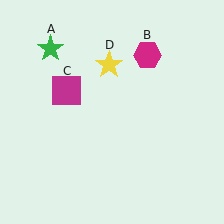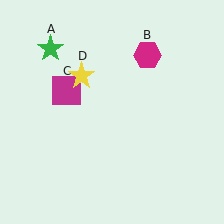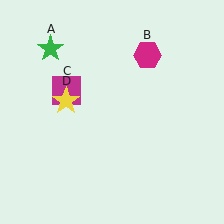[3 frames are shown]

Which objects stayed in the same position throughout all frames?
Green star (object A) and magenta hexagon (object B) and magenta square (object C) remained stationary.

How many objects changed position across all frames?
1 object changed position: yellow star (object D).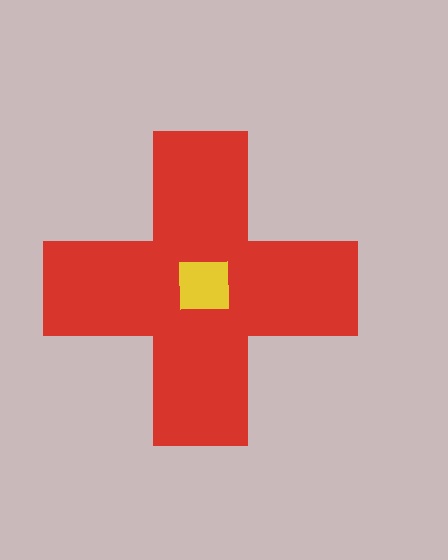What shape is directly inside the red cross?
The yellow square.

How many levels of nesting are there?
2.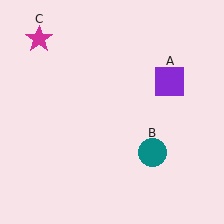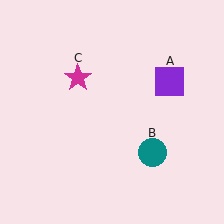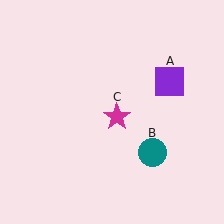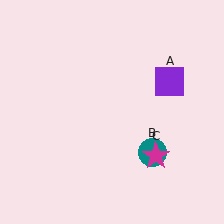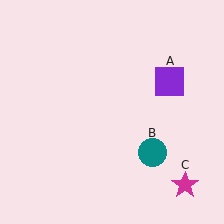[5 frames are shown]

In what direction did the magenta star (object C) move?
The magenta star (object C) moved down and to the right.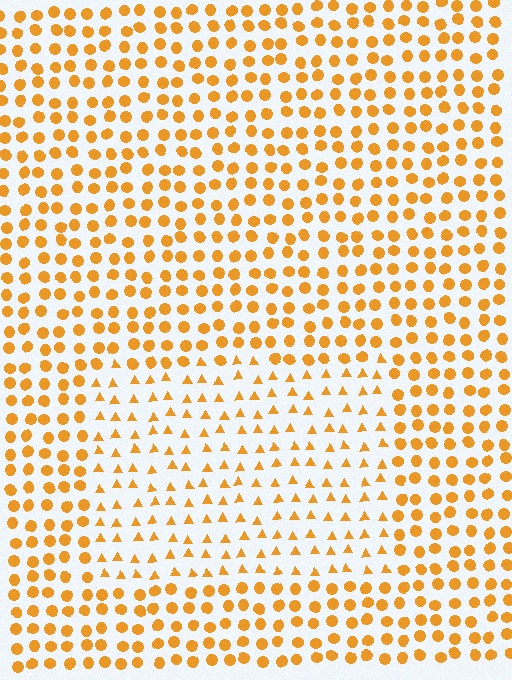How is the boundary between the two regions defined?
The boundary is defined by a change in element shape: triangles inside vs. circles outside. All elements share the same color and spacing.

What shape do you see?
I see a rectangle.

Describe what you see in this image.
The image is filled with small orange elements arranged in a uniform grid. A rectangle-shaped region contains triangles, while the surrounding area contains circles. The boundary is defined purely by the change in element shape.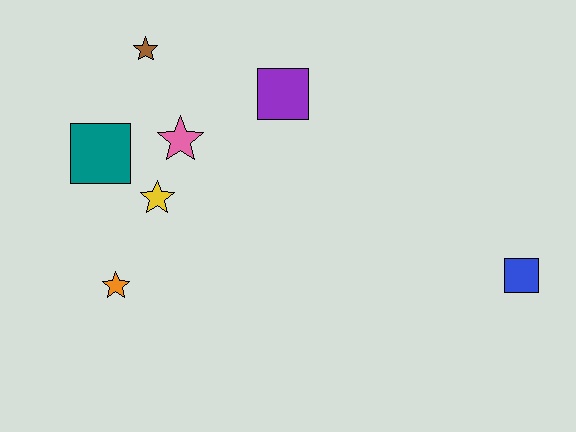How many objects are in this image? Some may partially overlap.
There are 7 objects.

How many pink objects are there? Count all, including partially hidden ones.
There is 1 pink object.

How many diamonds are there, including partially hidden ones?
There are no diamonds.